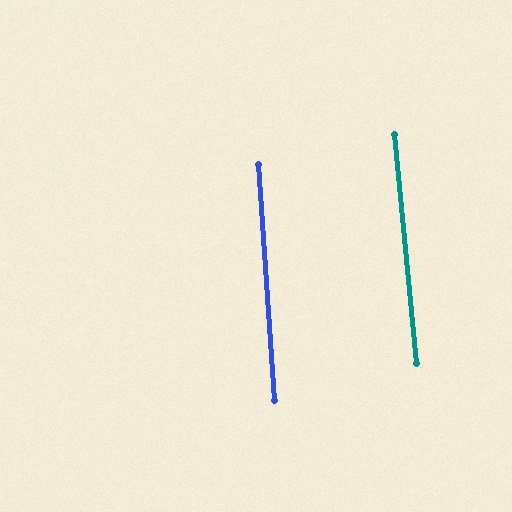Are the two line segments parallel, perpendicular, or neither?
Parallel — their directions differ by only 1.6°.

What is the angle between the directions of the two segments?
Approximately 2 degrees.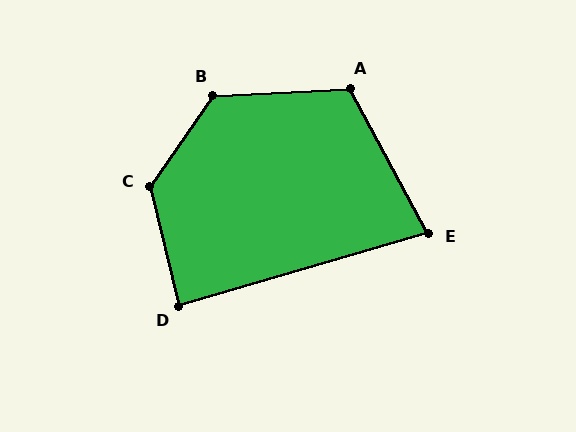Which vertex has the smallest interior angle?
E, at approximately 78 degrees.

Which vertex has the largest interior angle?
C, at approximately 131 degrees.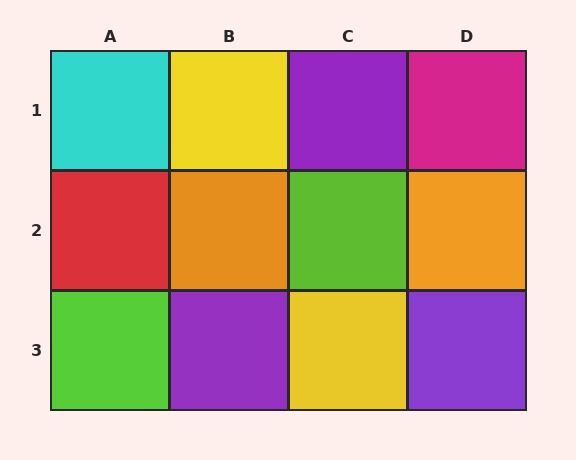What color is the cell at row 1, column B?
Yellow.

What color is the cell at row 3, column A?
Lime.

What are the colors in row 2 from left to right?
Red, orange, lime, orange.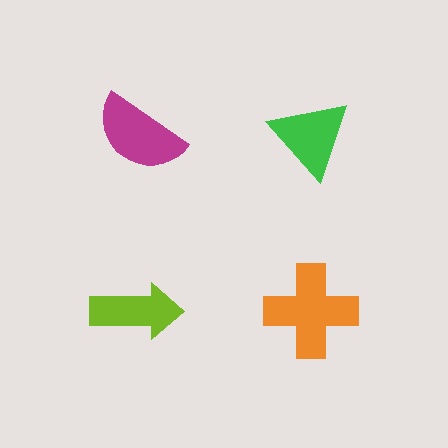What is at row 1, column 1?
A magenta semicircle.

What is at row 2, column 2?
An orange cross.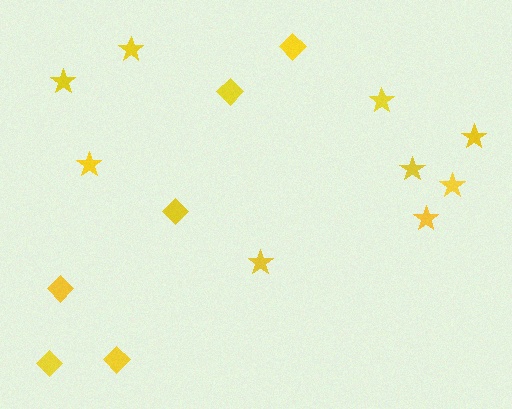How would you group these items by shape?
There are 2 groups: one group of stars (9) and one group of diamonds (6).